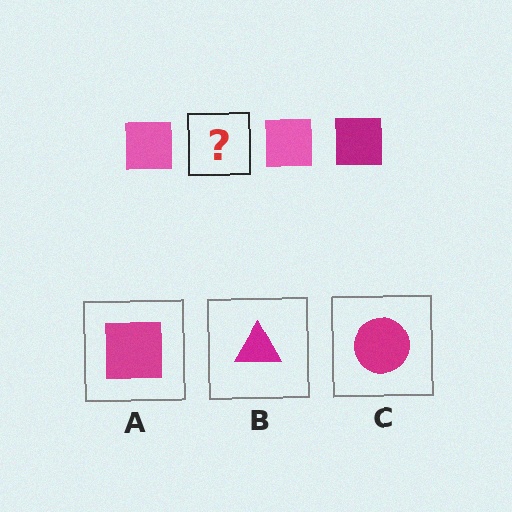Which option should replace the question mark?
Option A.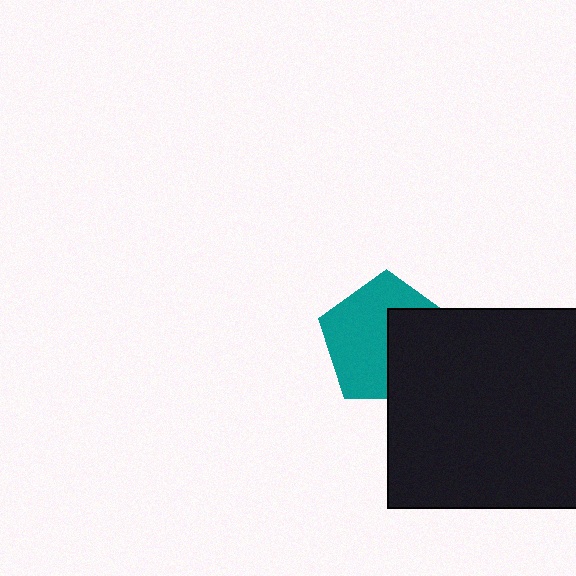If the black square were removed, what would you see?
You would see the complete teal pentagon.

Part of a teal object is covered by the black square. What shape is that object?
It is a pentagon.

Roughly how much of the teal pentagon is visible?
About half of it is visible (roughly 59%).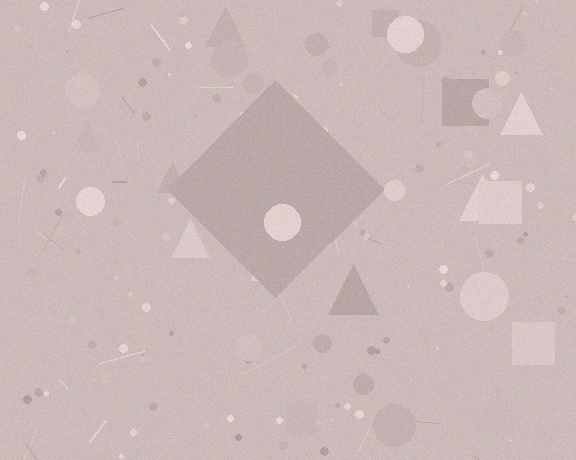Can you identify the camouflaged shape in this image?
The camouflaged shape is a diamond.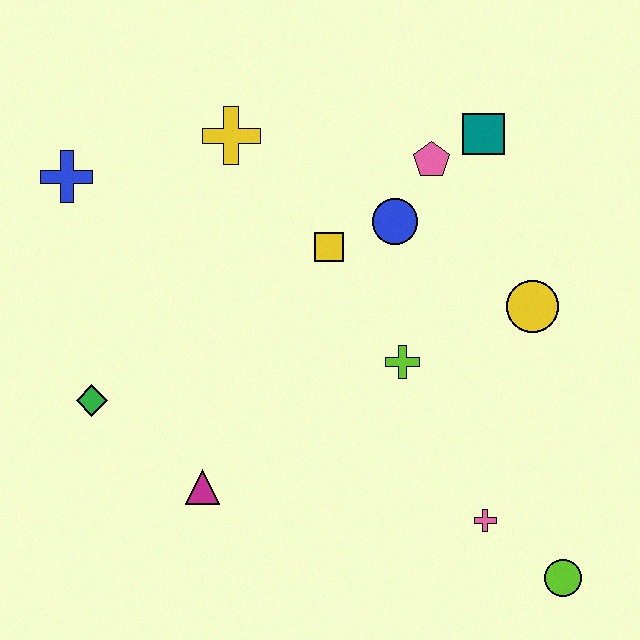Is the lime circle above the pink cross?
No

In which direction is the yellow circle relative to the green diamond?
The yellow circle is to the right of the green diamond.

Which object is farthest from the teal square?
The green diamond is farthest from the teal square.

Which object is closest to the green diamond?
The magenta triangle is closest to the green diamond.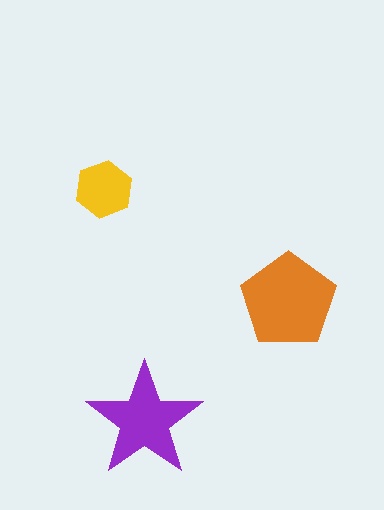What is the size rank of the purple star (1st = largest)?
2nd.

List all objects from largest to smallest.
The orange pentagon, the purple star, the yellow hexagon.